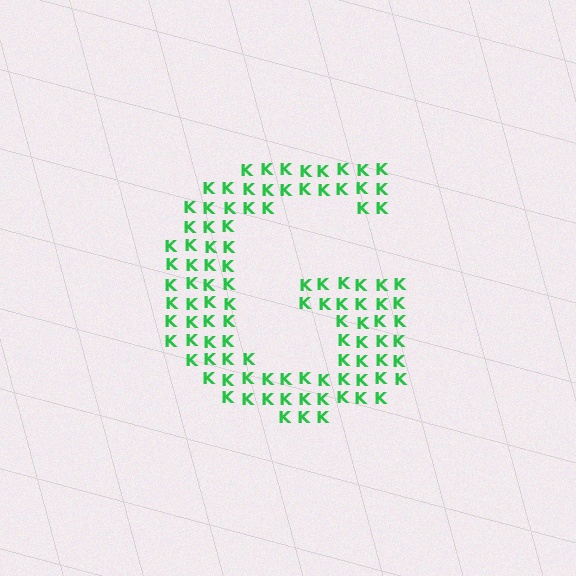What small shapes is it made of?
It is made of small letter K's.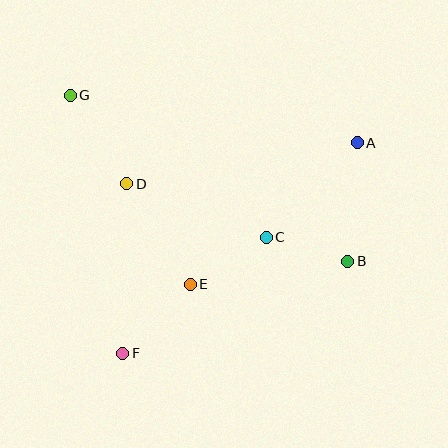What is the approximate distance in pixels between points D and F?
The distance between D and F is approximately 169 pixels.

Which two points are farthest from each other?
Points B and G are farthest from each other.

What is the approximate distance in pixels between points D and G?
The distance between D and G is approximately 105 pixels.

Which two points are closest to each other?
Points B and C are closest to each other.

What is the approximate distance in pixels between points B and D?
The distance between B and D is approximately 234 pixels.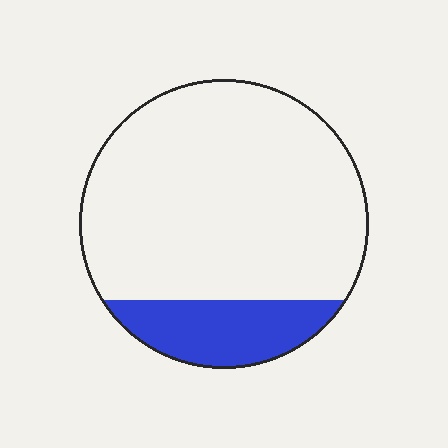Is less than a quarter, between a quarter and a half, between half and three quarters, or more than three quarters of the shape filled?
Less than a quarter.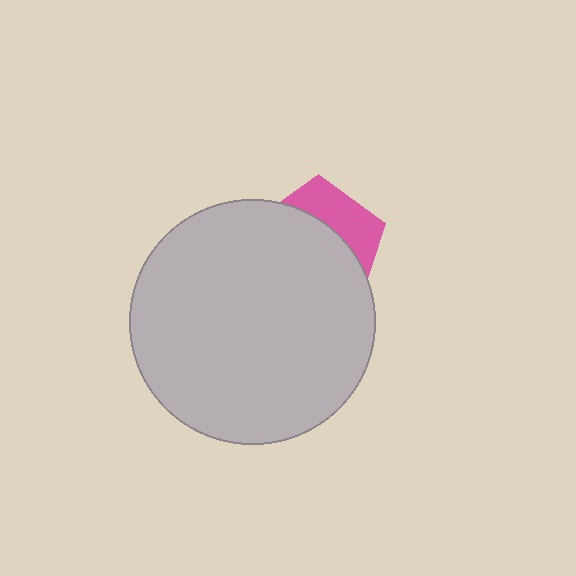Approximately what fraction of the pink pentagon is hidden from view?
Roughly 68% of the pink pentagon is hidden behind the light gray circle.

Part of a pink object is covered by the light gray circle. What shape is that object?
It is a pentagon.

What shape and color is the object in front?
The object in front is a light gray circle.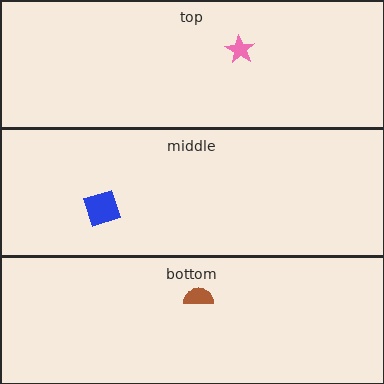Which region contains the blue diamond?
The middle region.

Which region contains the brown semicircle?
The bottom region.